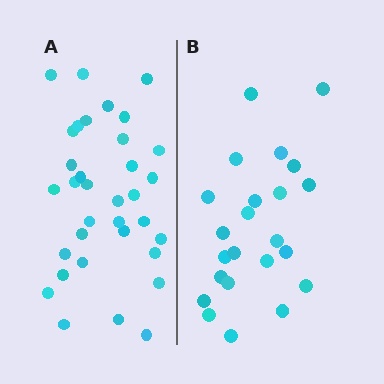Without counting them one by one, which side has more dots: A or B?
Region A (the left region) has more dots.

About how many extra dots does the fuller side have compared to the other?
Region A has roughly 12 or so more dots than region B.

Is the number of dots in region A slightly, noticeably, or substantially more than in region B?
Region A has substantially more. The ratio is roughly 1.5 to 1.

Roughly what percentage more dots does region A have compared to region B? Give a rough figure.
About 50% more.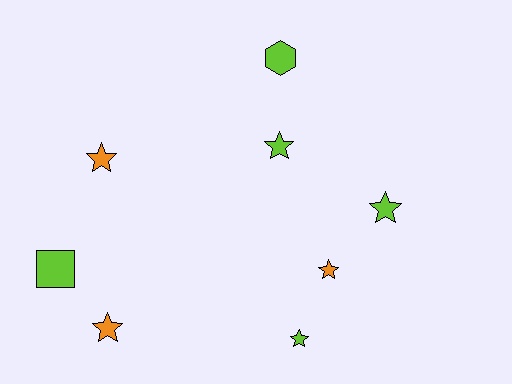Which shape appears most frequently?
Star, with 6 objects.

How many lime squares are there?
There is 1 lime square.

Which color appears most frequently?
Lime, with 5 objects.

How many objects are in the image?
There are 8 objects.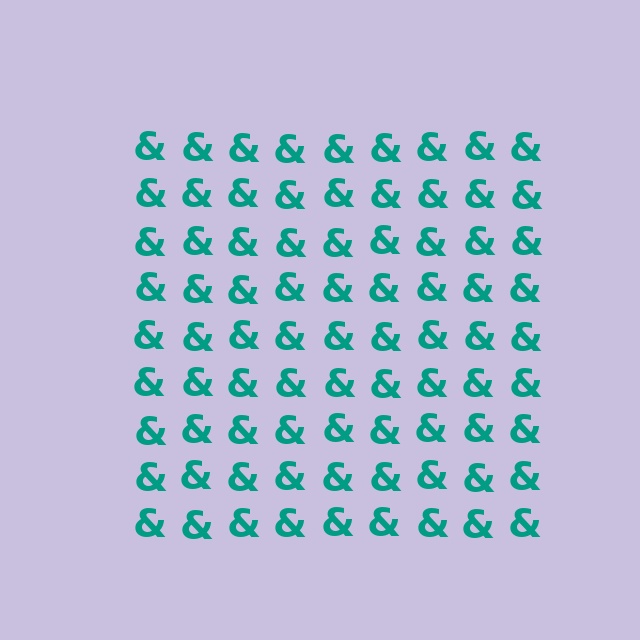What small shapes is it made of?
It is made of small ampersands.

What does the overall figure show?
The overall figure shows a square.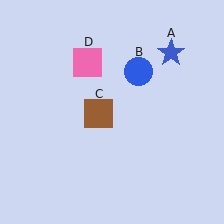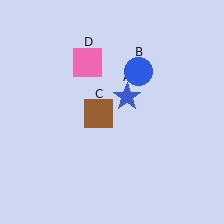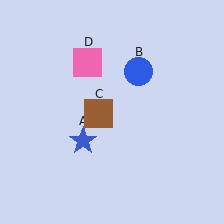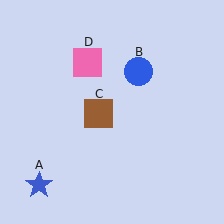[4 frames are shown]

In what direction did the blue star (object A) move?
The blue star (object A) moved down and to the left.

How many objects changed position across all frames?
1 object changed position: blue star (object A).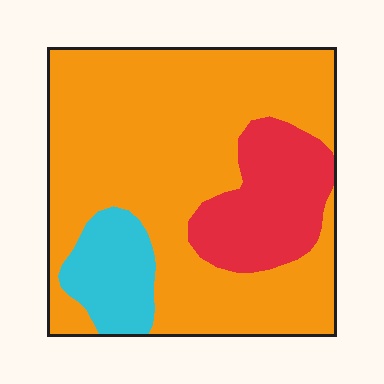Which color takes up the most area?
Orange, at roughly 70%.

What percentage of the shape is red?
Red takes up between a sixth and a third of the shape.